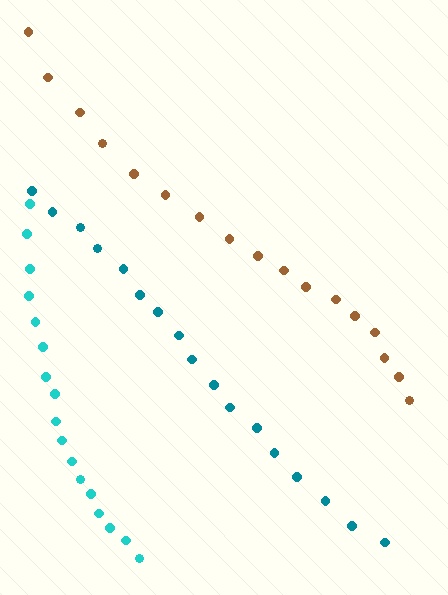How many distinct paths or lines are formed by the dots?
There are 3 distinct paths.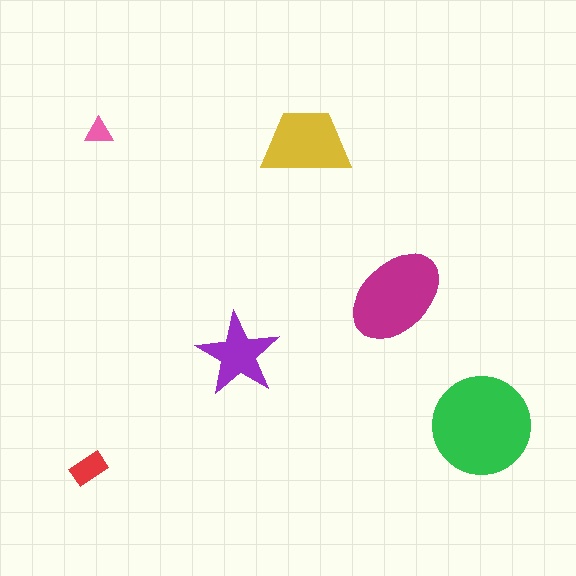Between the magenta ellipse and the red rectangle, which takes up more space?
The magenta ellipse.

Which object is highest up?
The pink triangle is topmost.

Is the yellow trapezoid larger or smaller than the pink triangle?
Larger.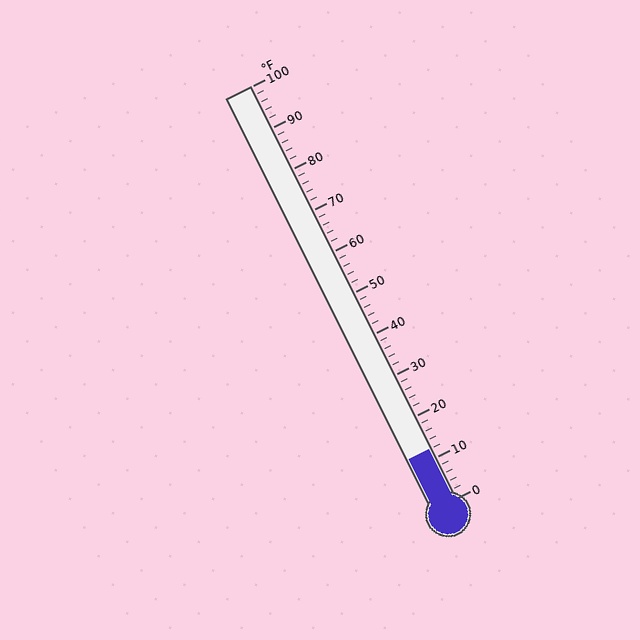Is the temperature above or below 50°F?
The temperature is below 50°F.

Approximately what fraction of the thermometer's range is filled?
The thermometer is filled to approximately 10% of its range.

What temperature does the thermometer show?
The thermometer shows approximately 12°F.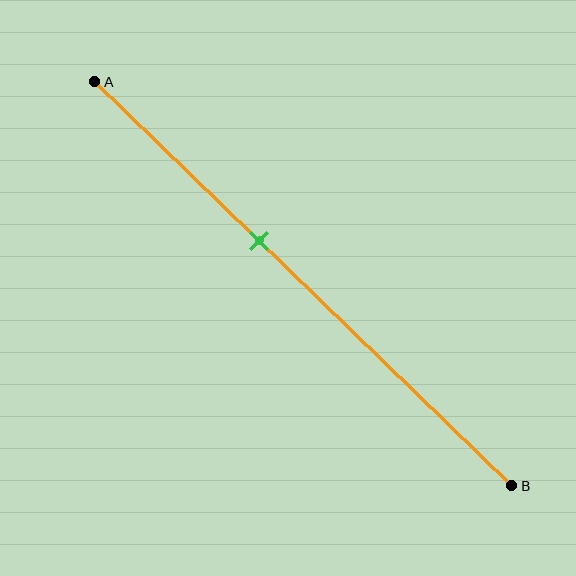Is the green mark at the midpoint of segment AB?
No, the mark is at about 40% from A, not at the 50% midpoint.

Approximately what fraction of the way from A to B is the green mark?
The green mark is approximately 40% of the way from A to B.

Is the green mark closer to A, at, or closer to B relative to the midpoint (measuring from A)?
The green mark is closer to point A than the midpoint of segment AB.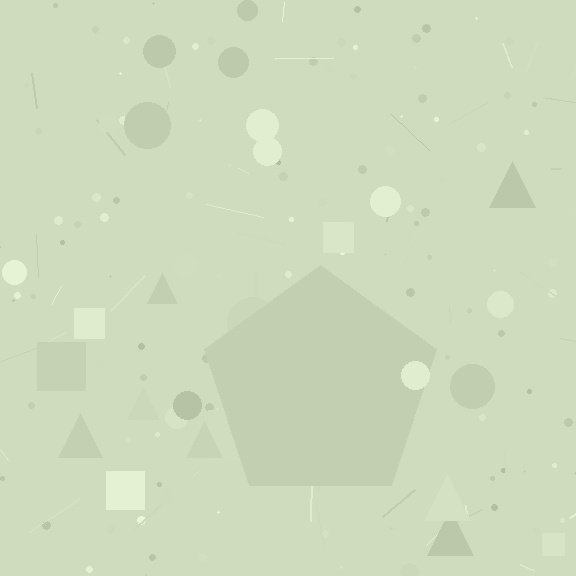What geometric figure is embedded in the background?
A pentagon is embedded in the background.